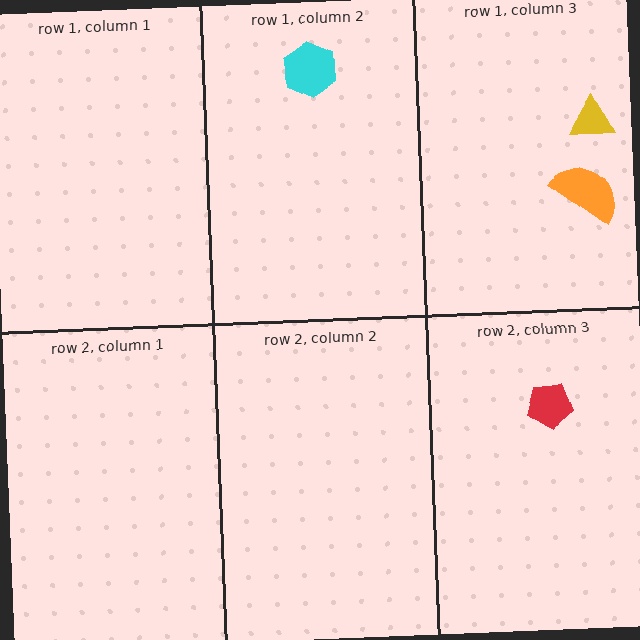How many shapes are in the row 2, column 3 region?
1.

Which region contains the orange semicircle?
The row 1, column 3 region.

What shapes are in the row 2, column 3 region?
The red pentagon.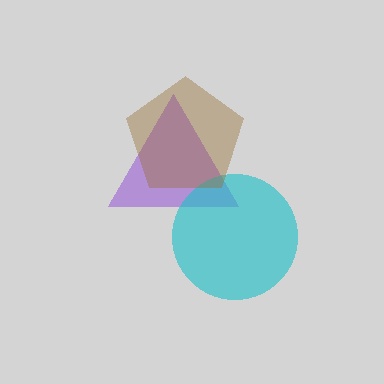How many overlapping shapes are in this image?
There are 3 overlapping shapes in the image.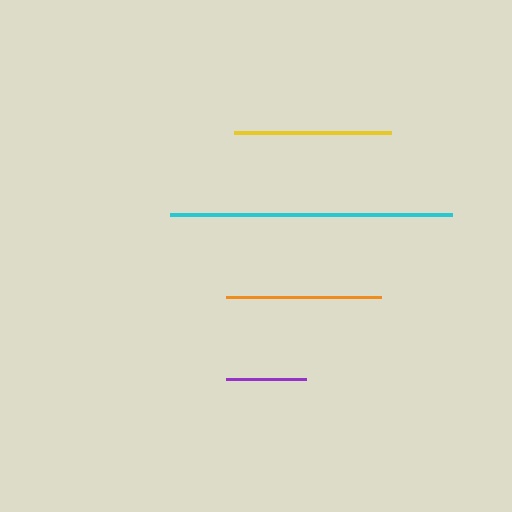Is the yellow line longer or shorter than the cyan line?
The cyan line is longer than the yellow line.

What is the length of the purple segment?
The purple segment is approximately 80 pixels long.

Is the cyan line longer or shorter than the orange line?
The cyan line is longer than the orange line.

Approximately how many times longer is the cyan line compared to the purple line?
The cyan line is approximately 3.5 times the length of the purple line.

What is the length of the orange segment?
The orange segment is approximately 155 pixels long.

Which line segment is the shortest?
The purple line is the shortest at approximately 80 pixels.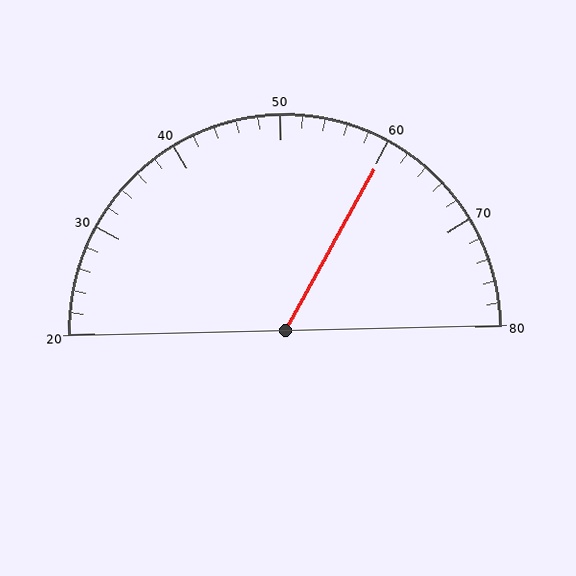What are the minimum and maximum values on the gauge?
The gauge ranges from 20 to 80.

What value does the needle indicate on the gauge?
The needle indicates approximately 60.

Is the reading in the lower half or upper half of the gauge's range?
The reading is in the upper half of the range (20 to 80).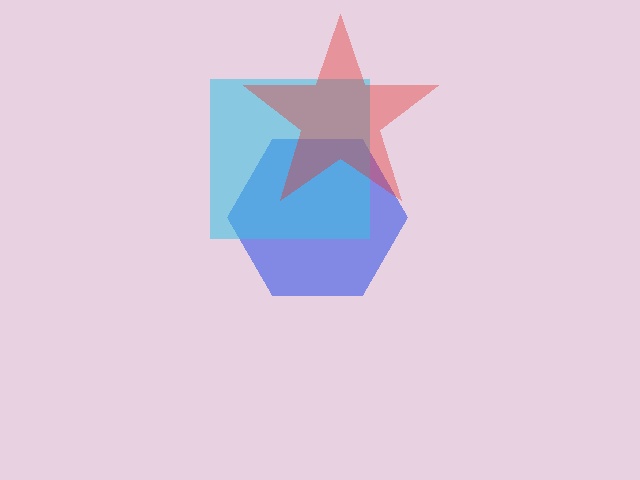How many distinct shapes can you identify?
There are 3 distinct shapes: a blue hexagon, a cyan square, a red star.